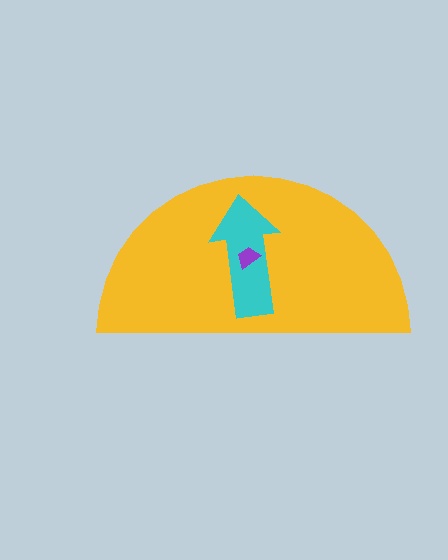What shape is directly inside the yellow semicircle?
The cyan arrow.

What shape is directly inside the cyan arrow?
The purple trapezoid.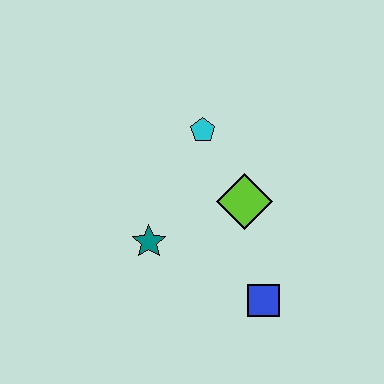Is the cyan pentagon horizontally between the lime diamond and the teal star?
Yes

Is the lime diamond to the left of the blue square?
Yes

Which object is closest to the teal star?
The lime diamond is closest to the teal star.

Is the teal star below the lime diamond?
Yes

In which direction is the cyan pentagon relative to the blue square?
The cyan pentagon is above the blue square.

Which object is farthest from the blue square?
The cyan pentagon is farthest from the blue square.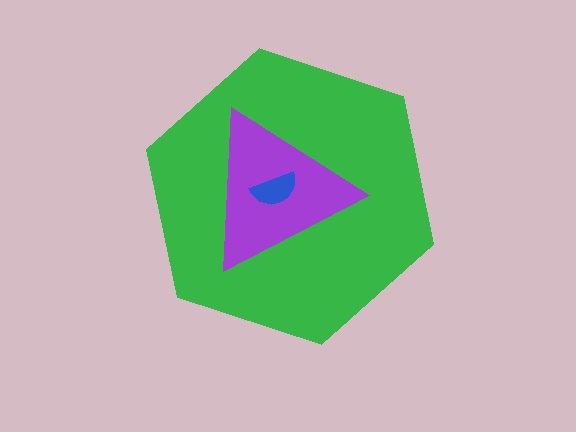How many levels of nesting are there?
3.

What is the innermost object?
The blue semicircle.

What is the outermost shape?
The green hexagon.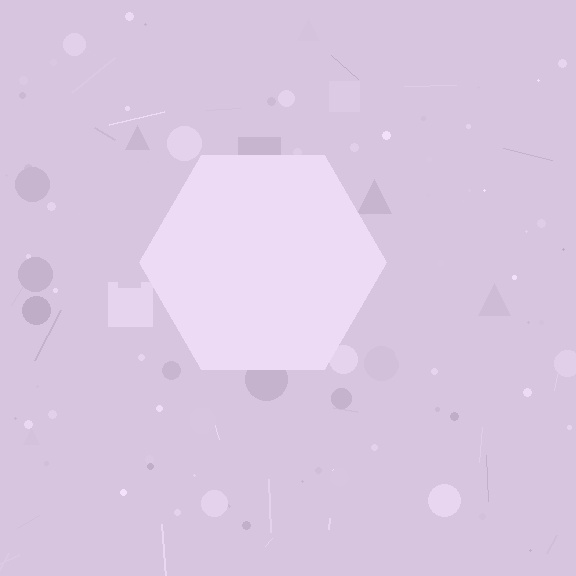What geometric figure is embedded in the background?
A hexagon is embedded in the background.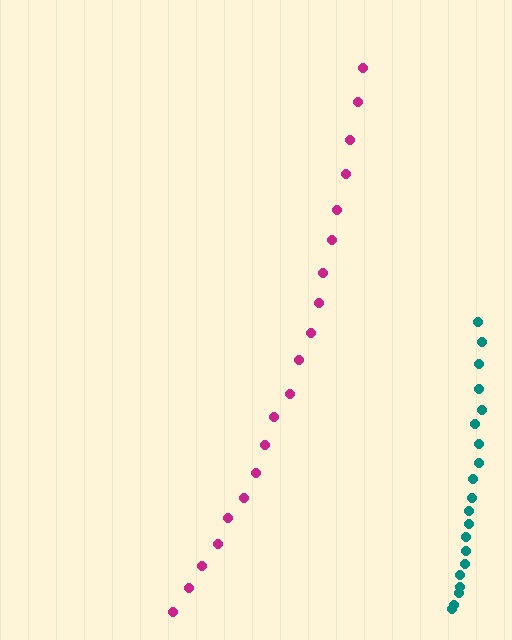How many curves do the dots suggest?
There are 2 distinct paths.